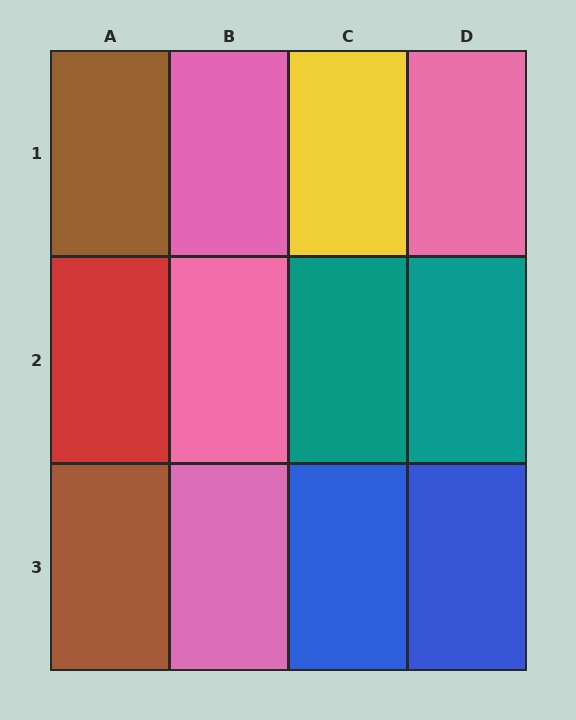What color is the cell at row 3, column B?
Pink.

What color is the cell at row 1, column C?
Yellow.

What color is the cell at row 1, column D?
Pink.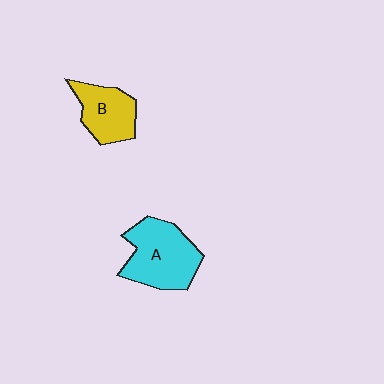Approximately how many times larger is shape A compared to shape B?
Approximately 1.4 times.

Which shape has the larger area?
Shape A (cyan).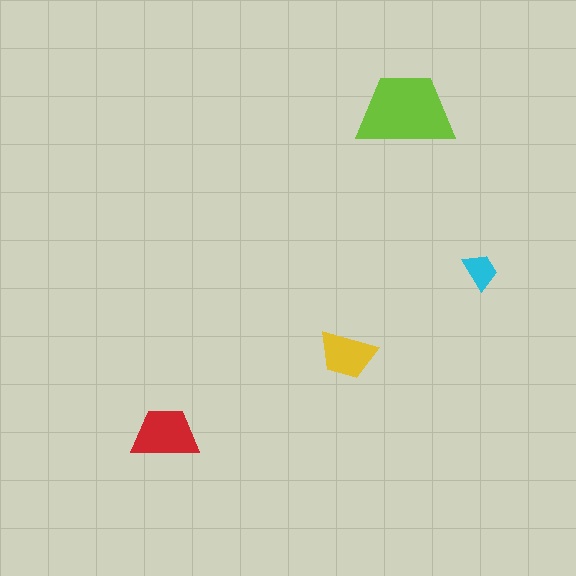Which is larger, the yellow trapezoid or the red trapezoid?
The red one.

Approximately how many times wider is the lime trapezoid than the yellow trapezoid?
About 1.5 times wider.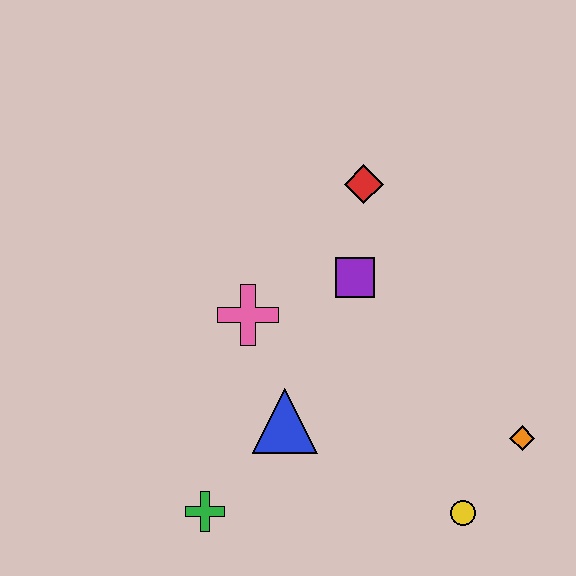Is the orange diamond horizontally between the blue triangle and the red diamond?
No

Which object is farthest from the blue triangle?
The red diamond is farthest from the blue triangle.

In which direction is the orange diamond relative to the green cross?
The orange diamond is to the right of the green cross.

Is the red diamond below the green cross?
No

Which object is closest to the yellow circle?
The orange diamond is closest to the yellow circle.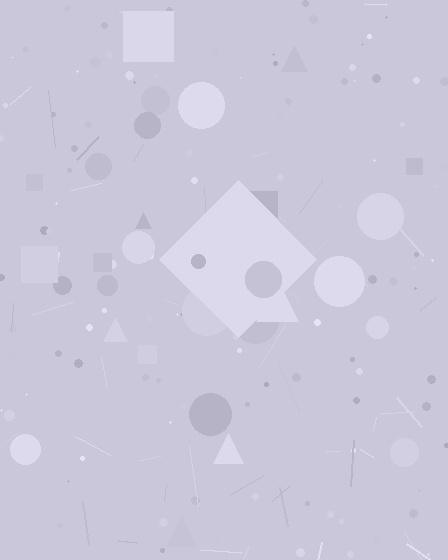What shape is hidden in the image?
A diamond is hidden in the image.